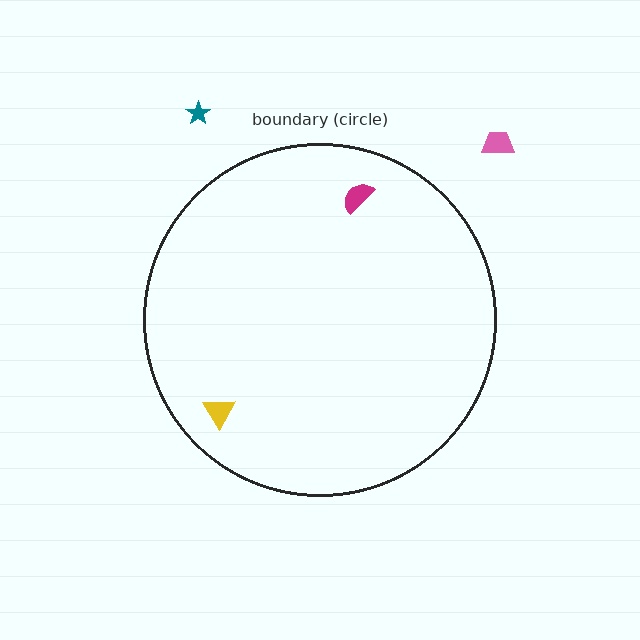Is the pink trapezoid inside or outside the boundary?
Outside.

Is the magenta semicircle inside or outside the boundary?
Inside.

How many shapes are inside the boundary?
2 inside, 2 outside.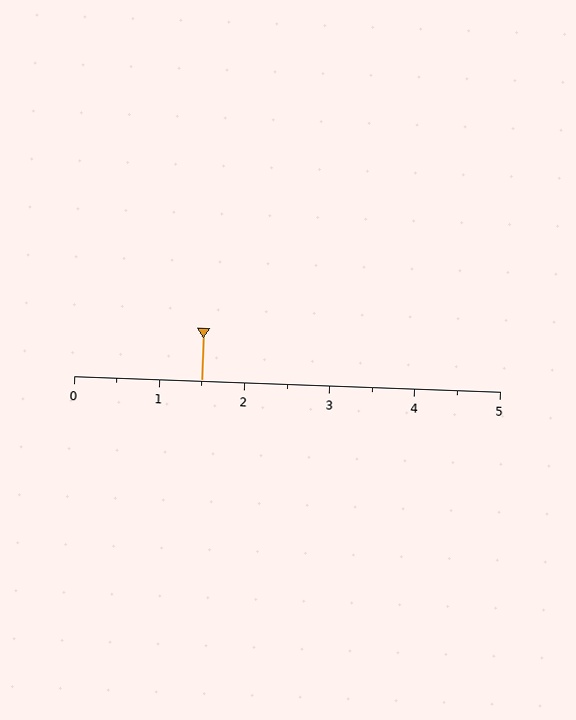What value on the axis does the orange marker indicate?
The marker indicates approximately 1.5.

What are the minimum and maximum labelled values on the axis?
The axis runs from 0 to 5.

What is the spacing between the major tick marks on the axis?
The major ticks are spaced 1 apart.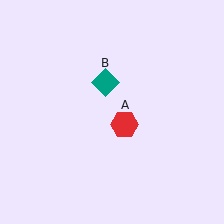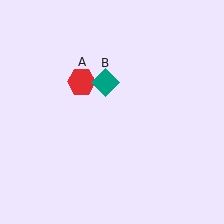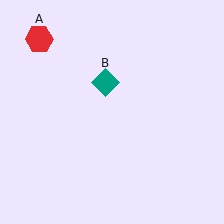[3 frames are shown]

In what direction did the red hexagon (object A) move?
The red hexagon (object A) moved up and to the left.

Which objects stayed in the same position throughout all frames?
Teal diamond (object B) remained stationary.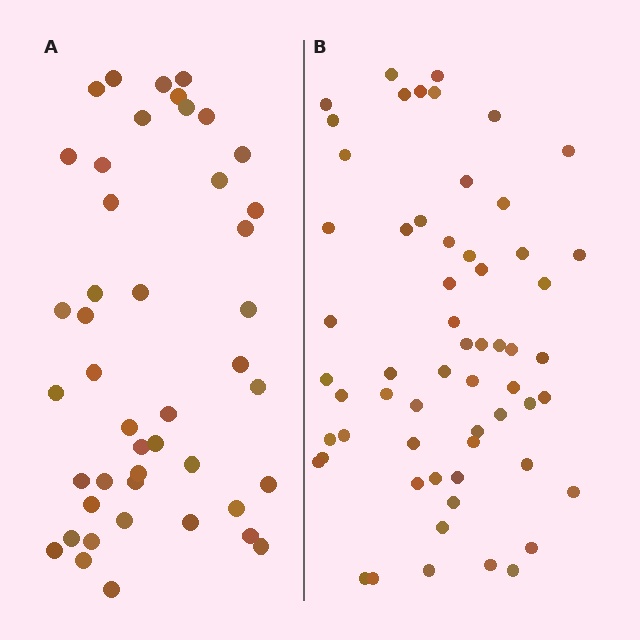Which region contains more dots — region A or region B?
Region B (the right region) has more dots.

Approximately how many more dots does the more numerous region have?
Region B has approximately 15 more dots than region A.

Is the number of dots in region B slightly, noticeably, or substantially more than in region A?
Region B has noticeably more, but not dramatically so. The ratio is roughly 1.3 to 1.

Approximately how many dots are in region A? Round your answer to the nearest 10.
About 40 dots. (The exact count is 45, which rounds to 40.)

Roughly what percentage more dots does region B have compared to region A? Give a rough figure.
About 35% more.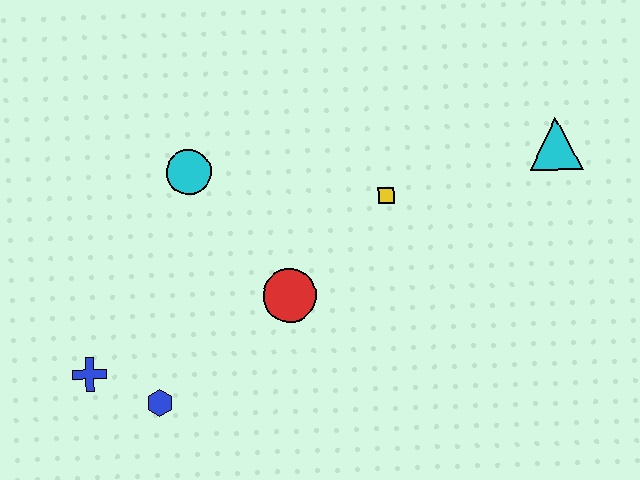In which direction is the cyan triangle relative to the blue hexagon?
The cyan triangle is to the right of the blue hexagon.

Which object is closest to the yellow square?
The red circle is closest to the yellow square.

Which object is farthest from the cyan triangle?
The blue cross is farthest from the cyan triangle.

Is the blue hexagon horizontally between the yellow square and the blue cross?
Yes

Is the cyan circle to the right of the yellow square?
No